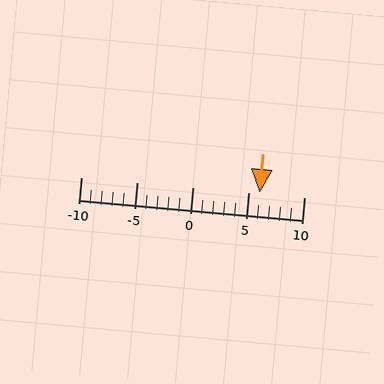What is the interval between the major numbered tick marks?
The major tick marks are spaced 5 units apart.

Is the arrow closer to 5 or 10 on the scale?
The arrow is closer to 5.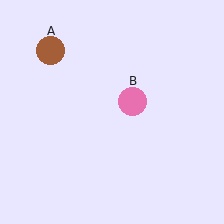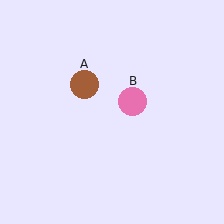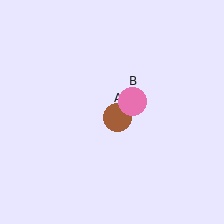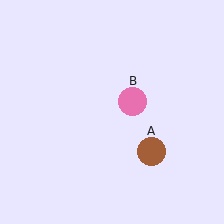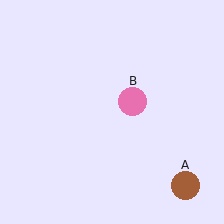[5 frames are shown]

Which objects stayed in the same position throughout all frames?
Pink circle (object B) remained stationary.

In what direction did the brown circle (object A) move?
The brown circle (object A) moved down and to the right.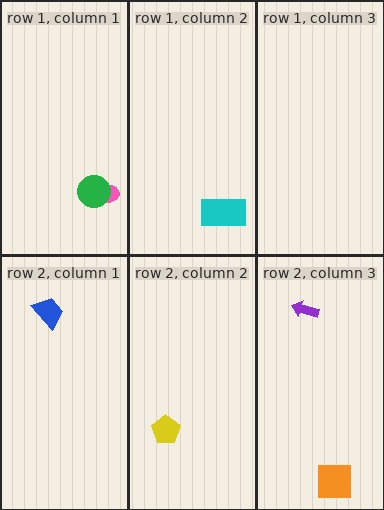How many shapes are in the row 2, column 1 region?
1.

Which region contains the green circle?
The row 1, column 1 region.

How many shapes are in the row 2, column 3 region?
2.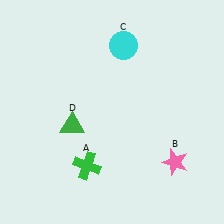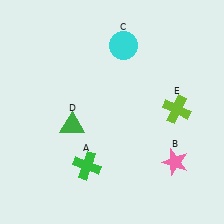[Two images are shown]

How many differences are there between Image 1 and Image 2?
There is 1 difference between the two images.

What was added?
A lime cross (E) was added in Image 2.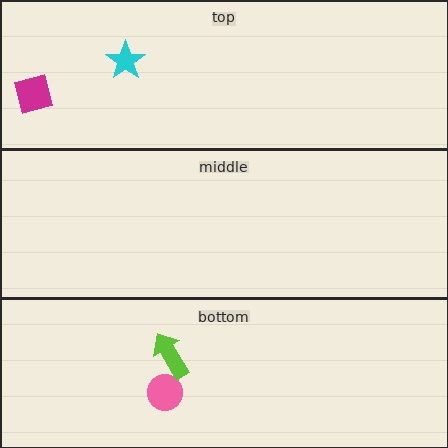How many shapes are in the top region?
2.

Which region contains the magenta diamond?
The top region.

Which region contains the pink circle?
The bottom region.